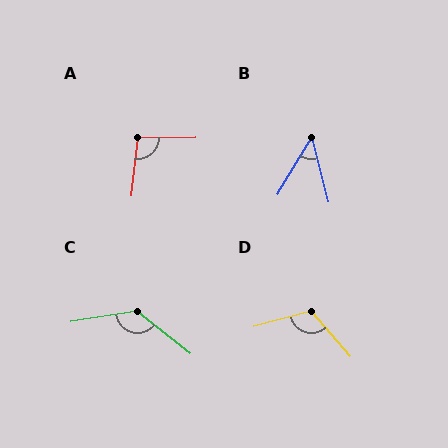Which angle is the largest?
C, at approximately 132 degrees.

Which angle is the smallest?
B, at approximately 45 degrees.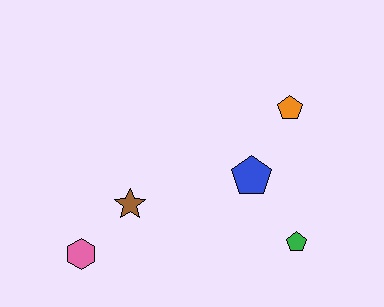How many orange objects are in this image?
There is 1 orange object.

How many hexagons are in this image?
There is 1 hexagon.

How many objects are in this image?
There are 5 objects.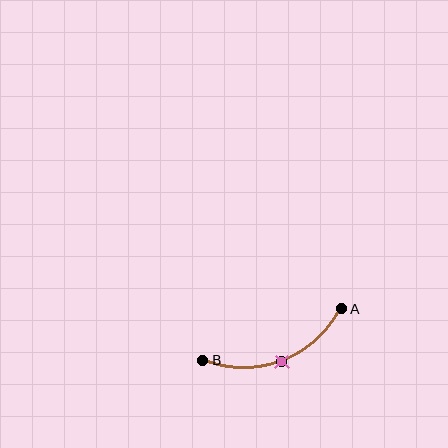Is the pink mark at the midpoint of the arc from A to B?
Yes. The pink mark lies on the arc at equal arc-length from both A and B — it is the arc midpoint.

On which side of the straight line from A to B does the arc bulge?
The arc bulges below the straight line connecting A and B.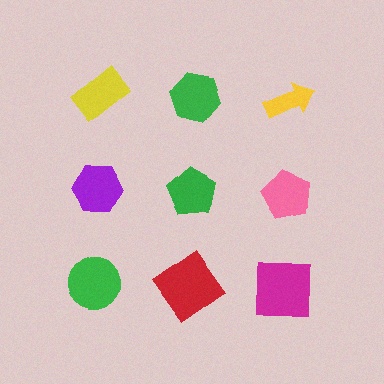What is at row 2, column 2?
A green pentagon.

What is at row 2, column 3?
A pink pentagon.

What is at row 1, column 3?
A yellow arrow.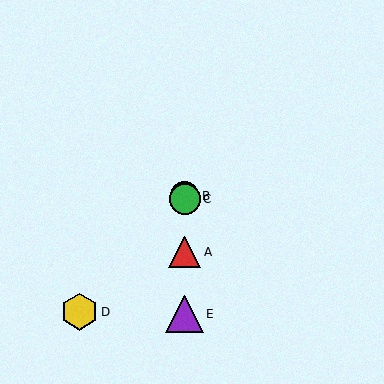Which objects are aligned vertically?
Objects A, B, C, E are aligned vertically.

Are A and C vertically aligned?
Yes, both are at x≈185.